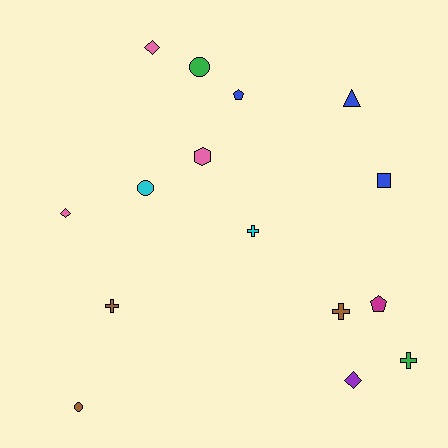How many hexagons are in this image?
There is 1 hexagon.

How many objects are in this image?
There are 15 objects.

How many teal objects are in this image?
There are no teal objects.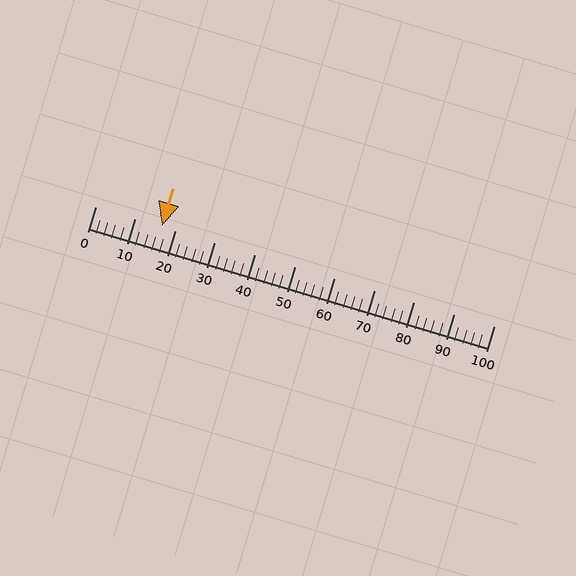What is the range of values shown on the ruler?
The ruler shows values from 0 to 100.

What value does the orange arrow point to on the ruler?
The orange arrow points to approximately 17.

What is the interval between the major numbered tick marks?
The major tick marks are spaced 10 units apart.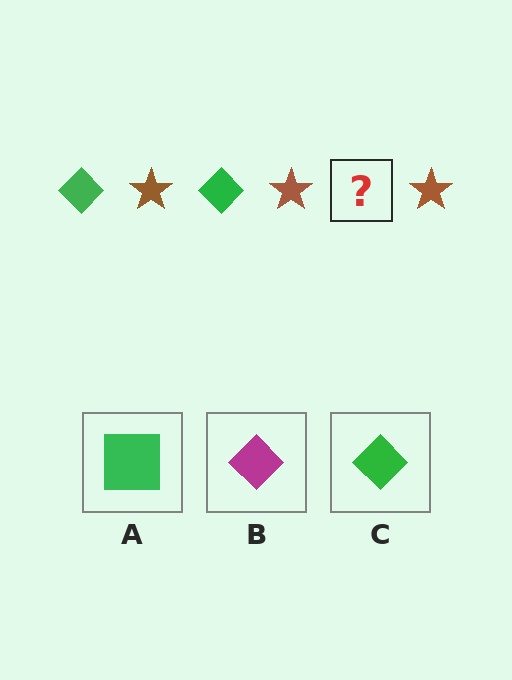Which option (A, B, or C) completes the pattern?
C.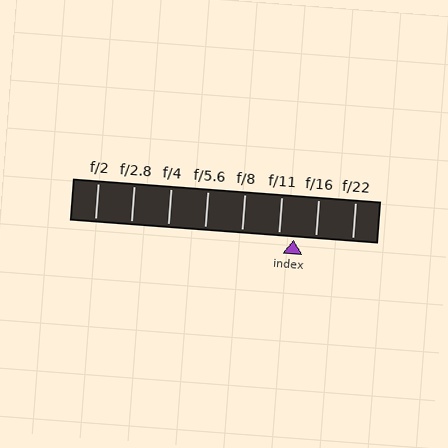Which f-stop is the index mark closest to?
The index mark is closest to f/11.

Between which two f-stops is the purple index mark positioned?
The index mark is between f/11 and f/16.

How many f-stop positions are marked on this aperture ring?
There are 8 f-stop positions marked.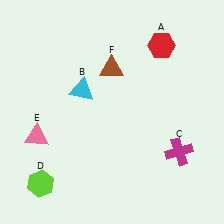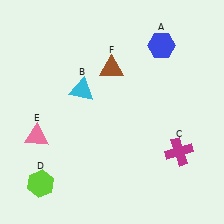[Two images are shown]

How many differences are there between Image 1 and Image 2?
There is 1 difference between the two images.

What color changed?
The hexagon (A) changed from red in Image 1 to blue in Image 2.